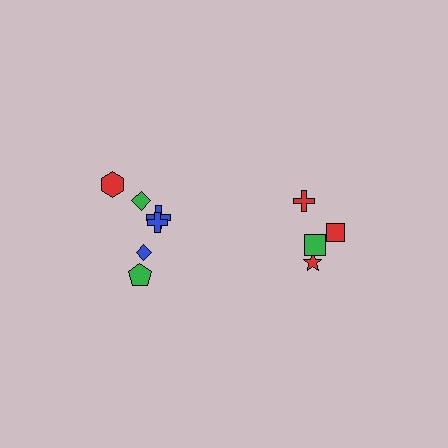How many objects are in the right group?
There are 4 objects.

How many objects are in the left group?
There are 6 objects.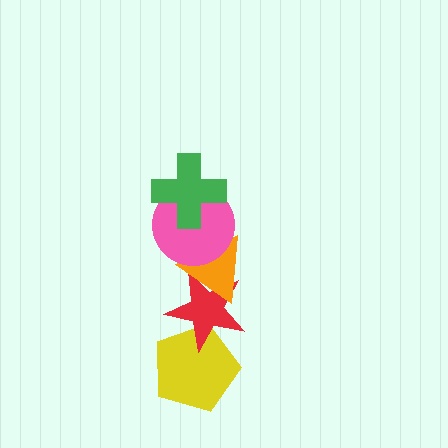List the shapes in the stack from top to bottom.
From top to bottom: the green cross, the pink circle, the orange triangle, the red star, the yellow pentagon.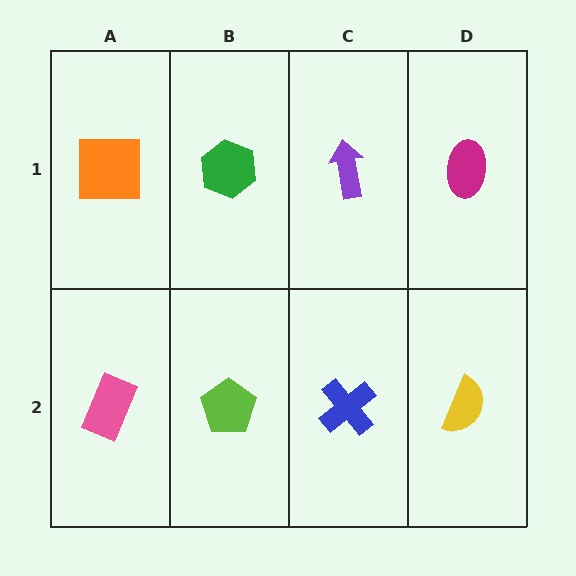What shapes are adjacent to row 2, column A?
An orange square (row 1, column A), a lime pentagon (row 2, column B).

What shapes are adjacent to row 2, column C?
A purple arrow (row 1, column C), a lime pentagon (row 2, column B), a yellow semicircle (row 2, column D).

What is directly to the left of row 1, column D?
A purple arrow.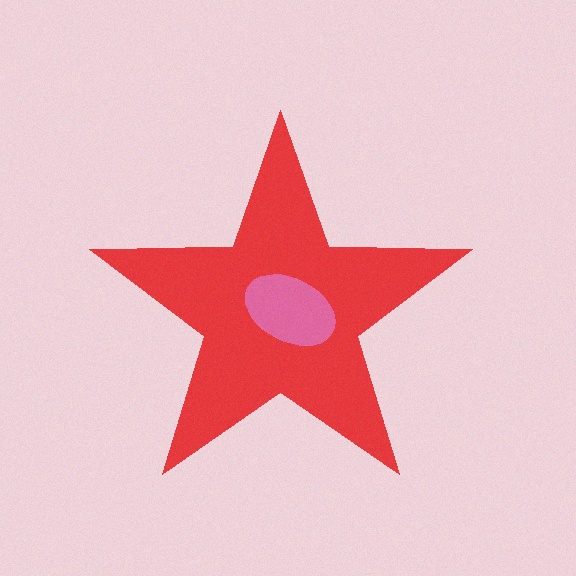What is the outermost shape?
The red star.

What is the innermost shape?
The pink ellipse.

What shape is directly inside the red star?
The pink ellipse.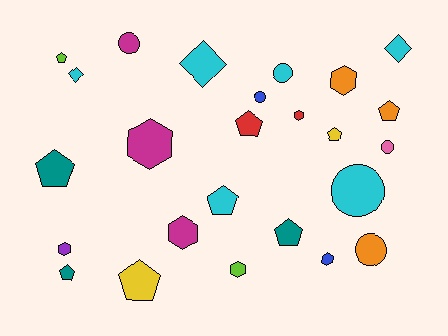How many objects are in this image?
There are 25 objects.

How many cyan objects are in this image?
There are 6 cyan objects.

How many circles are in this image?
There are 6 circles.